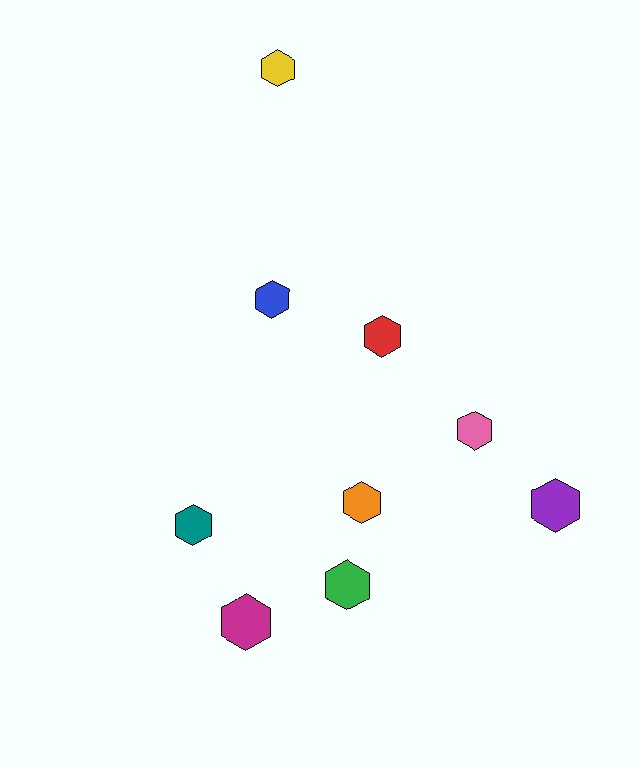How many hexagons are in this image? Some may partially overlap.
There are 9 hexagons.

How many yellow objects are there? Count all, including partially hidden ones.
There is 1 yellow object.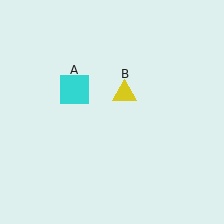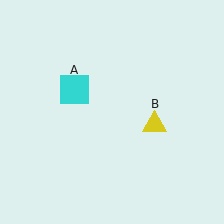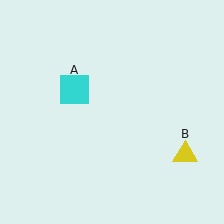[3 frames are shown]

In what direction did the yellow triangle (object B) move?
The yellow triangle (object B) moved down and to the right.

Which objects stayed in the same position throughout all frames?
Cyan square (object A) remained stationary.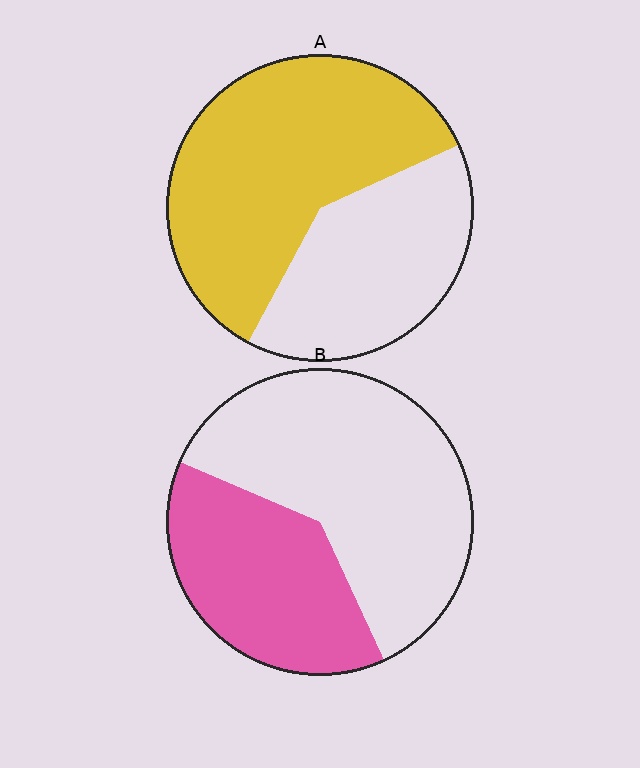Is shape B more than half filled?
No.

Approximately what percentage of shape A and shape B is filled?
A is approximately 60% and B is approximately 40%.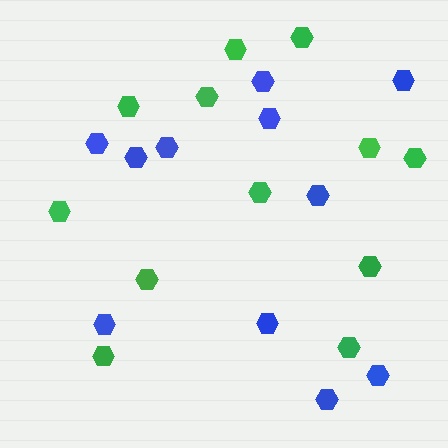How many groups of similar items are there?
There are 2 groups: one group of blue hexagons (11) and one group of green hexagons (12).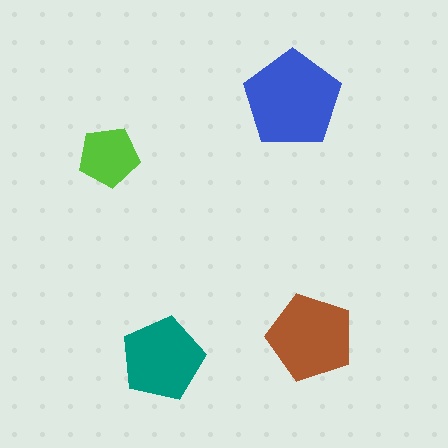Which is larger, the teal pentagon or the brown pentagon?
The brown one.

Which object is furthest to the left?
The lime pentagon is leftmost.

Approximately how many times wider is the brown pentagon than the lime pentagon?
About 1.5 times wider.